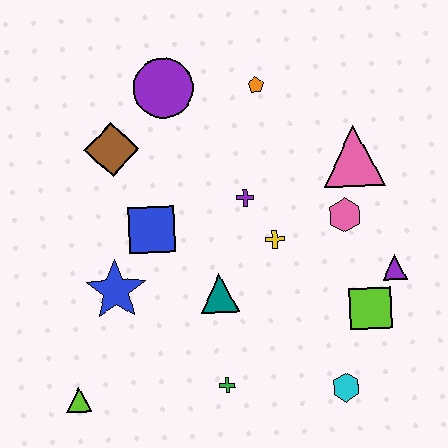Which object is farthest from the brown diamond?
The cyan hexagon is farthest from the brown diamond.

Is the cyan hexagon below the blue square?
Yes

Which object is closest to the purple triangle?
The lime square is closest to the purple triangle.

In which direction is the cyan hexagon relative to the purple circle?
The cyan hexagon is below the purple circle.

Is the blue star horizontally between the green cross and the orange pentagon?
No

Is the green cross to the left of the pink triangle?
Yes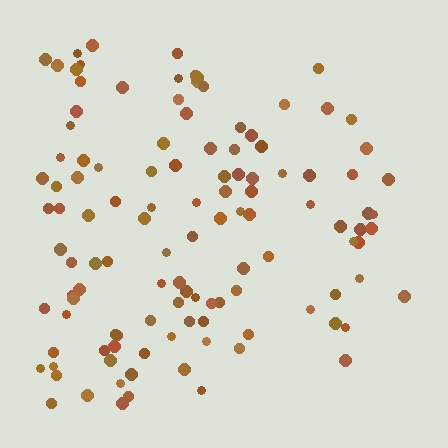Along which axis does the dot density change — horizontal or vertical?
Horizontal.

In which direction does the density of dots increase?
From right to left, with the left side densest.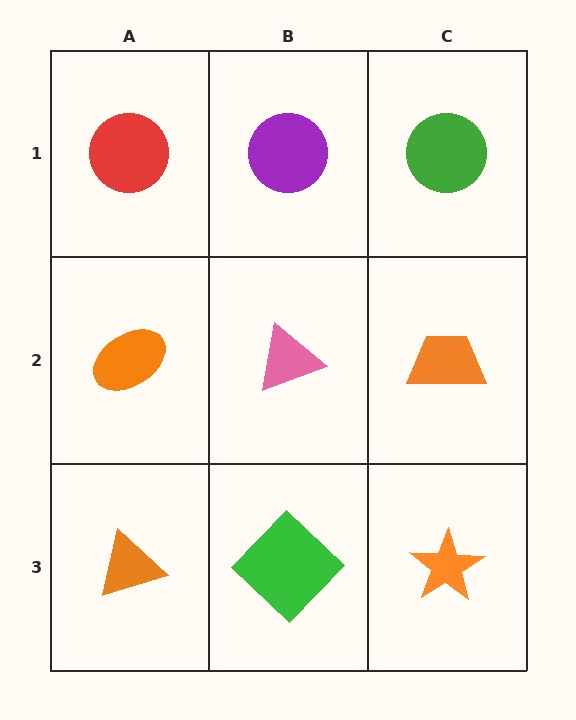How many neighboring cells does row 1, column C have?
2.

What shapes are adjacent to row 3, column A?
An orange ellipse (row 2, column A), a green diamond (row 3, column B).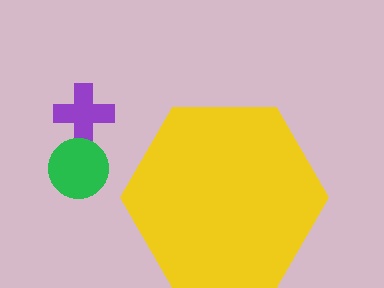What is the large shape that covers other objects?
A yellow hexagon.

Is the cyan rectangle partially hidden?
Yes, the cyan rectangle is partially hidden behind the yellow hexagon.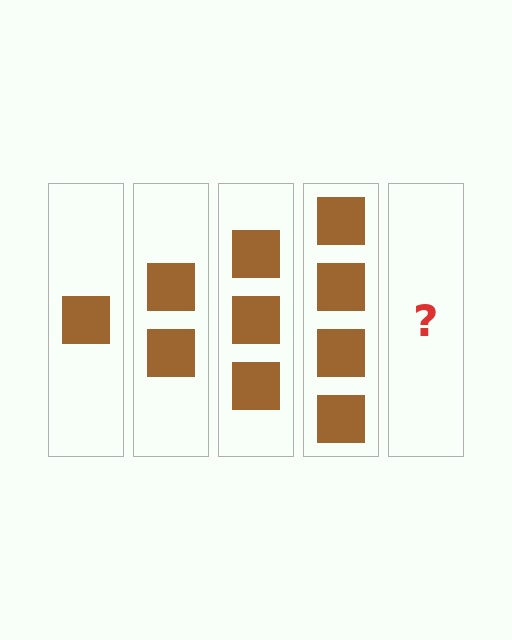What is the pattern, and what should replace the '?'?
The pattern is that each step adds one more square. The '?' should be 5 squares.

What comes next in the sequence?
The next element should be 5 squares.